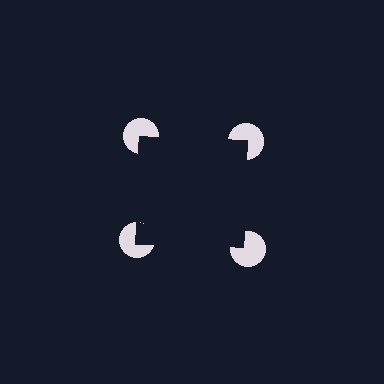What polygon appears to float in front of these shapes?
An illusory square — its edges are inferred from the aligned wedge cuts in the pac-man discs, not physically drawn.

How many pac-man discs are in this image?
There are 4 — one at each vertex of the illusory square.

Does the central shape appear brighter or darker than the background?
It typically appears slightly darker than the background, even though no actual brightness change is drawn.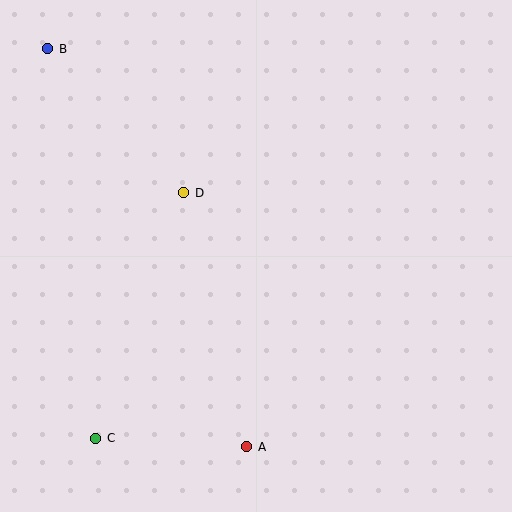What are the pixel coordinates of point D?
Point D is at (184, 193).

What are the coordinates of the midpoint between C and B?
The midpoint between C and B is at (72, 244).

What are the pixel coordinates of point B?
Point B is at (48, 49).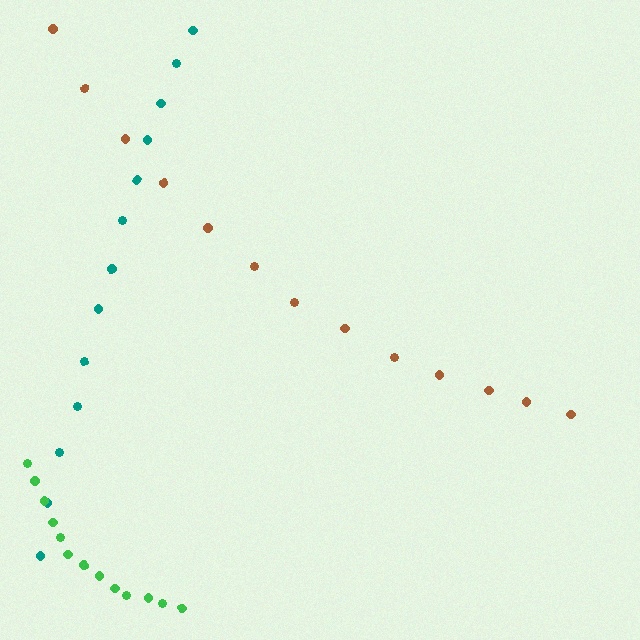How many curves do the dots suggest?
There are 3 distinct paths.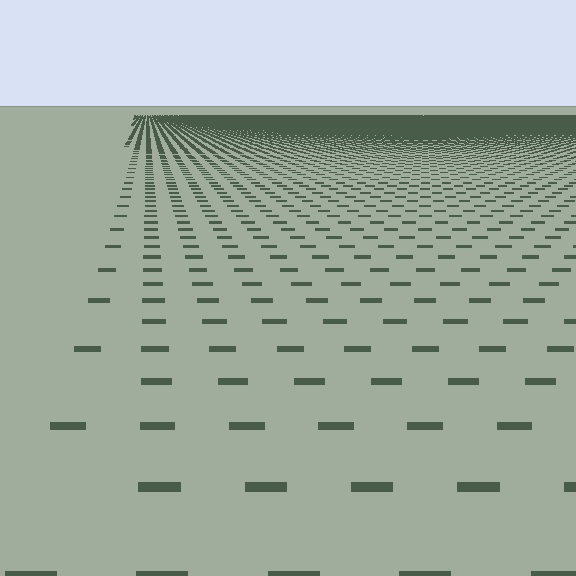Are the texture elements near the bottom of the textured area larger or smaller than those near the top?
Larger. Near the bottom, elements are closer to the viewer and appear at a bigger on-screen size.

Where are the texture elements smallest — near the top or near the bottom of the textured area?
Near the top.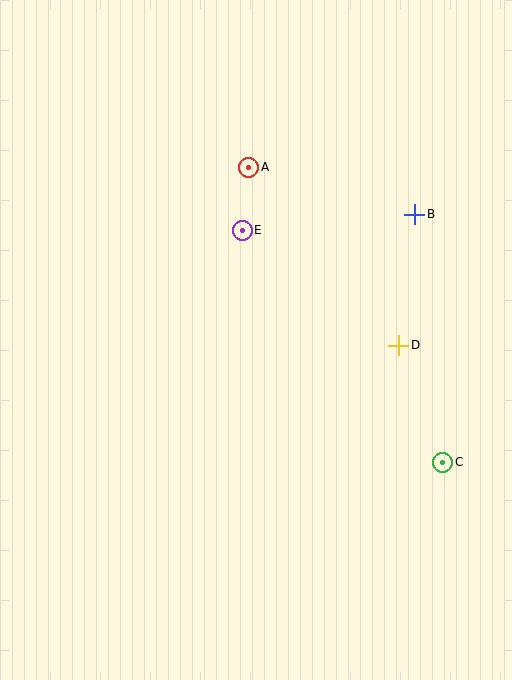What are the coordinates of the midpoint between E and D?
The midpoint between E and D is at (321, 288).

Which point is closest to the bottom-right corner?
Point C is closest to the bottom-right corner.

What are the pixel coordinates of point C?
Point C is at (443, 462).